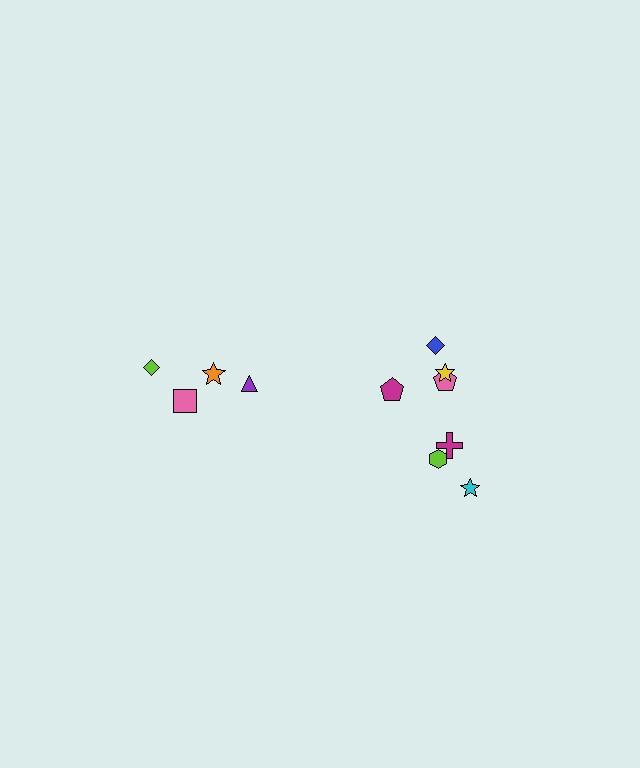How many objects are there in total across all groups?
There are 11 objects.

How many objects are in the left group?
There are 4 objects.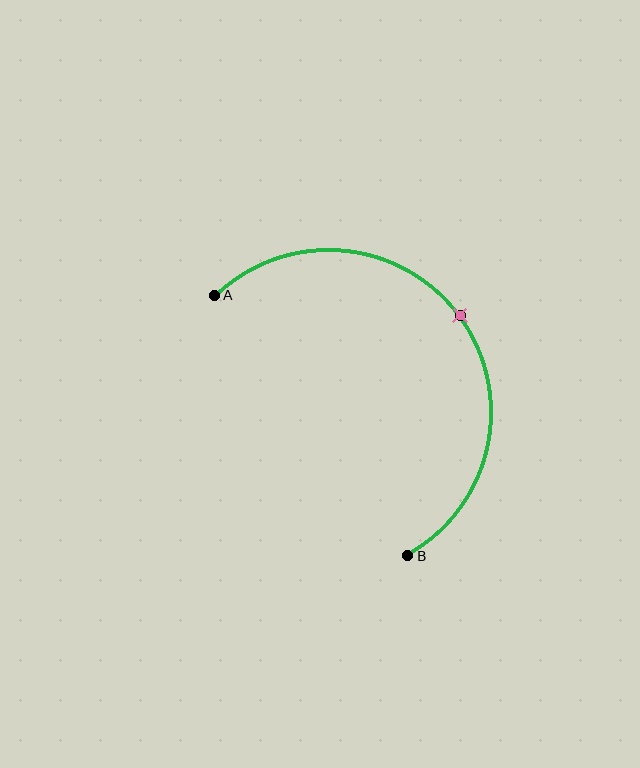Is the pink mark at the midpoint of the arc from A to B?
Yes. The pink mark lies on the arc at equal arc-length from both A and B — it is the arc midpoint.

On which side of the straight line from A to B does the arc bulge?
The arc bulges above and to the right of the straight line connecting A and B.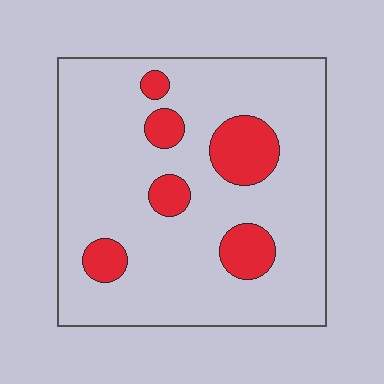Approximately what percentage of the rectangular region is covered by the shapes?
Approximately 15%.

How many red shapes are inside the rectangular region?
6.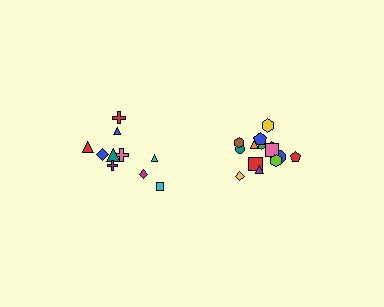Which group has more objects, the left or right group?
The right group.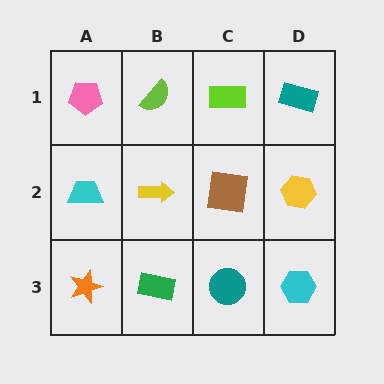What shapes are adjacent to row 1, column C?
A brown square (row 2, column C), a lime semicircle (row 1, column B), a teal rectangle (row 1, column D).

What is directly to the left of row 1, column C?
A lime semicircle.